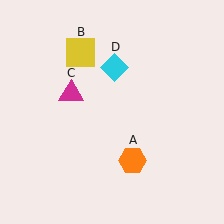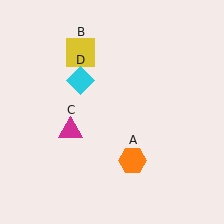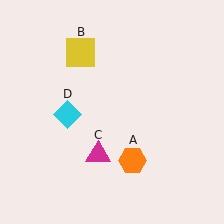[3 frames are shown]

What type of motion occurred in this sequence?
The magenta triangle (object C), cyan diamond (object D) rotated counterclockwise around the center of the scene.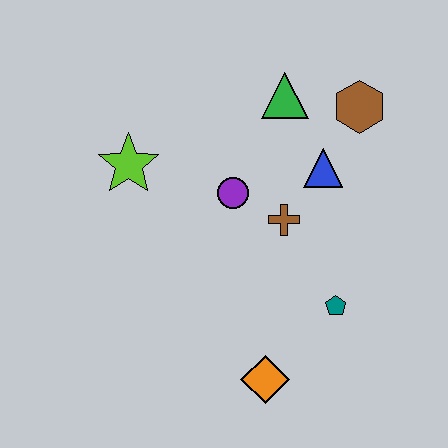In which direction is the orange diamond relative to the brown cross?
The orange diamond is below the brown cross.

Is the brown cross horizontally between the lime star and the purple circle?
No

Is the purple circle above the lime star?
No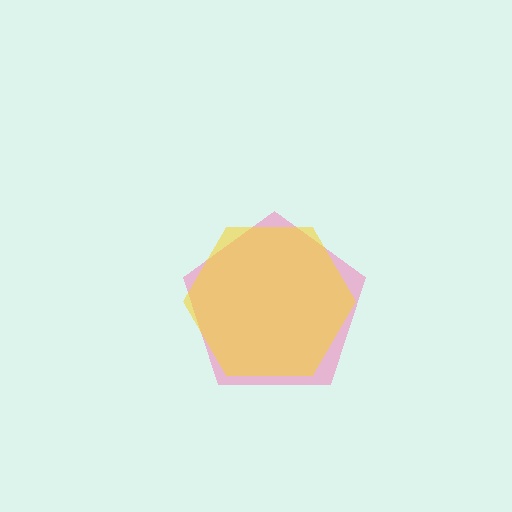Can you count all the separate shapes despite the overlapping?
Yes, there are 2 separate shapes.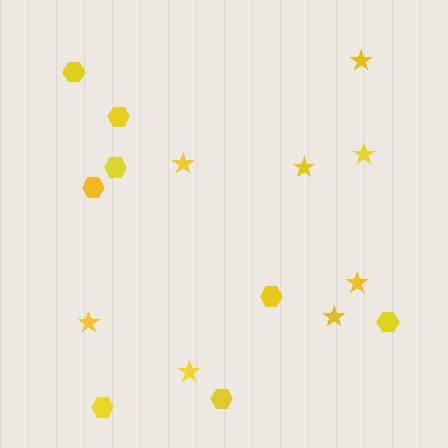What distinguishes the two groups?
There are 2 groups: one group of hexagons (8) and one group of stars (8).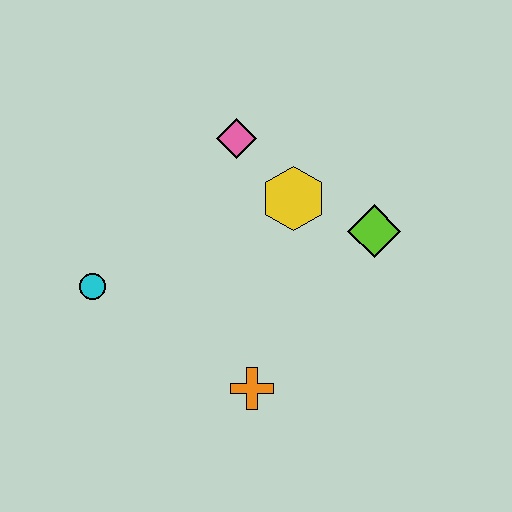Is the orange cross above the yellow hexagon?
No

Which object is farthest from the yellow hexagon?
The cyan circle is farthest from the yellow hexagon.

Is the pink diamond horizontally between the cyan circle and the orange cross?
Yes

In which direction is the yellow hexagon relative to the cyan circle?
The yellow hexagon is to the right of the cyan circle.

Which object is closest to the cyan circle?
The orange cross is closest to the cyan circle.